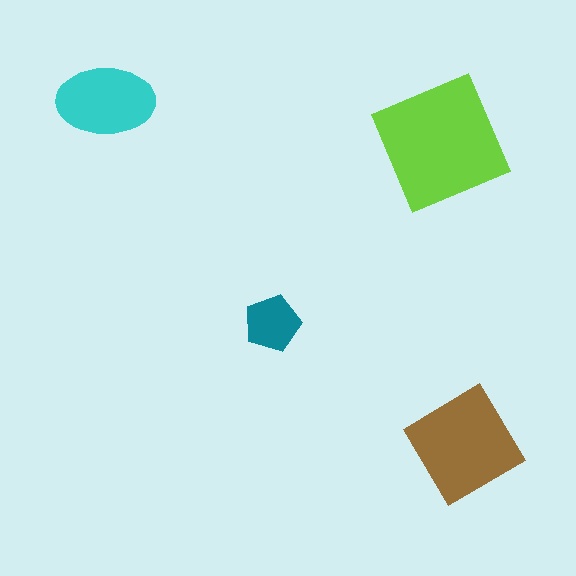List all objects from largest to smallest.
The lime square, the brown diamond, the cyan ellipse, the teal pentagon.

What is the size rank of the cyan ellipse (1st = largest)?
3rd.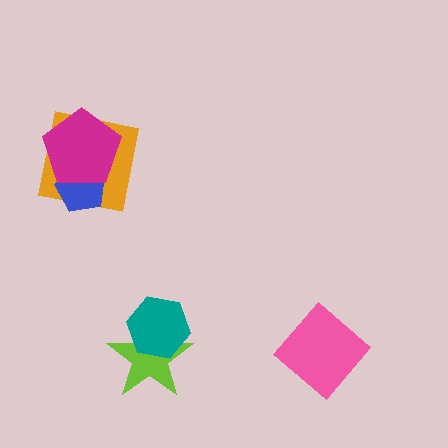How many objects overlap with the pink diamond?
0 objects overlap with the pink diamond.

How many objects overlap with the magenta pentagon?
2 objects overlap with the magenta pentagon.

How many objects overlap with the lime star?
1 object overlaps with the lime star.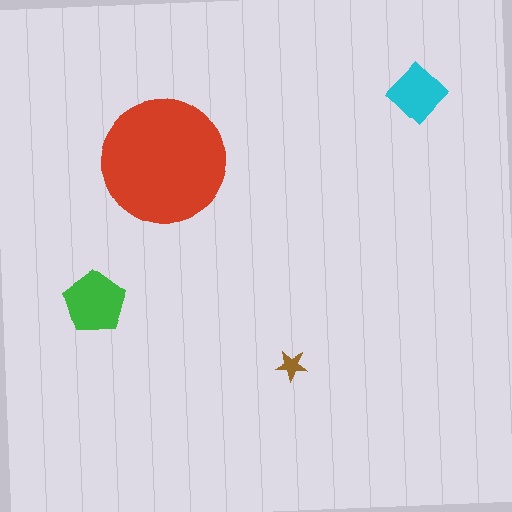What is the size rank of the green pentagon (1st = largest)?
2nd.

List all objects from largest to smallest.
The red circle, the green pentagon, the cyan diamond, the brown star.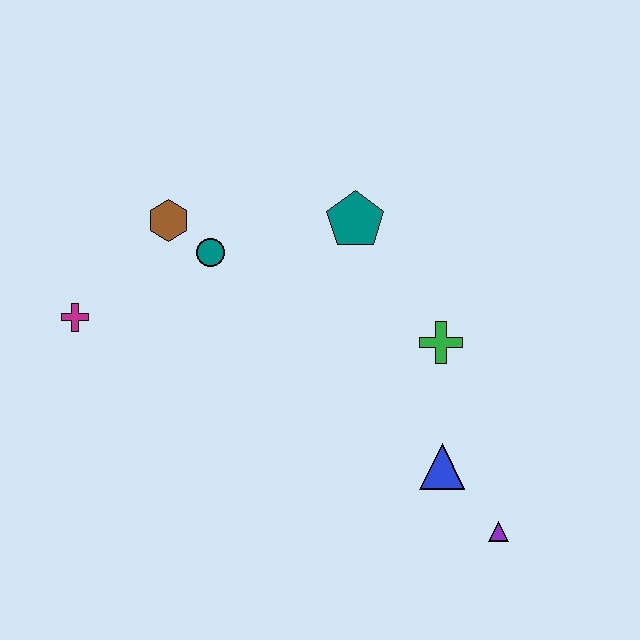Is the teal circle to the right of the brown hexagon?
Yes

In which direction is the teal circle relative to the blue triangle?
The teal circle is to the left of the blue triangle.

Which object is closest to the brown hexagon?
The teal circle is closest to the brown hexagon.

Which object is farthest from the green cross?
The magenta cross is farthest from the green cross.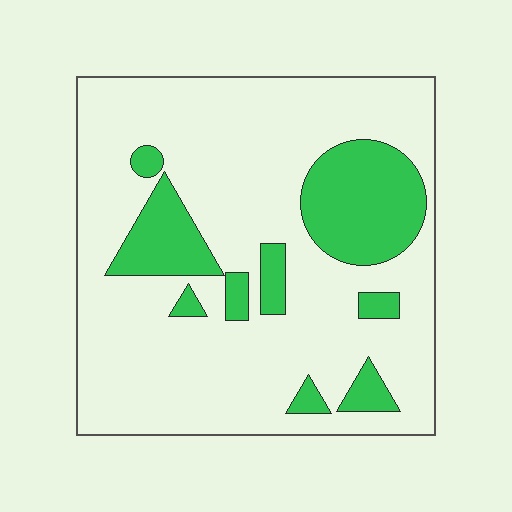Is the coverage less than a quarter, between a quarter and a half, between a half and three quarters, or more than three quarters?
Less than a quarter.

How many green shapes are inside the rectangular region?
9.